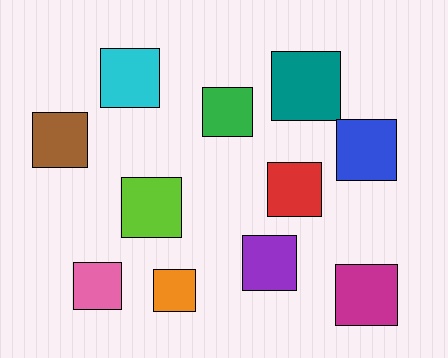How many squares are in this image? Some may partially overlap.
There are 11 squares.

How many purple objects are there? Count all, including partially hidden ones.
There is 1 purple object.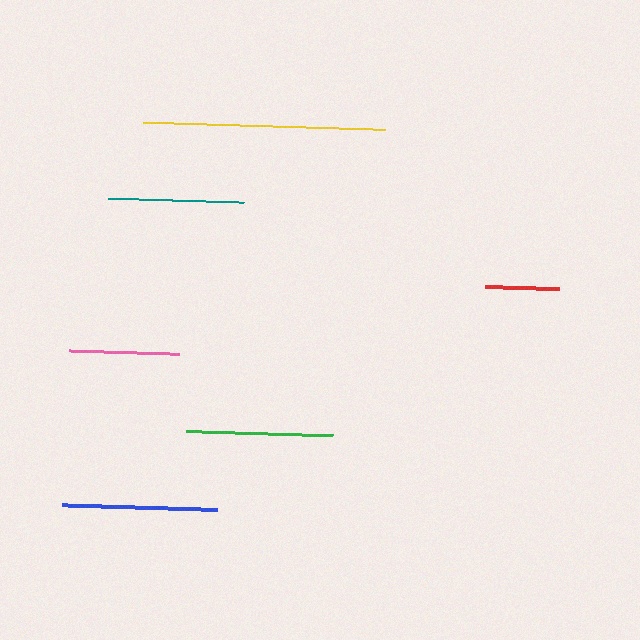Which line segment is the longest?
The yellow line is the longest at approximately 241 pixels.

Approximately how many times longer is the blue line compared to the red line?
The blue line is approximately 2.1 times the length of the red line.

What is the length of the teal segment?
The teal segment is approximately 136 pixels long.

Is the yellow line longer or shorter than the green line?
The yellow line is longer than the green line.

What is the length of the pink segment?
The pink segment is approximately 110 pixels long.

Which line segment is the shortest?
The red line is the shortest at approximately 74 pixels.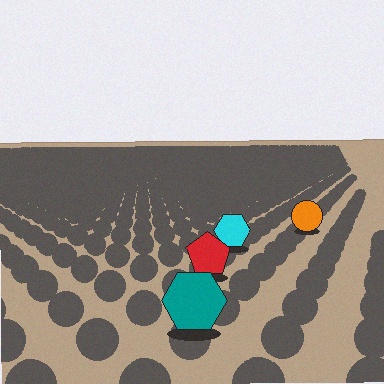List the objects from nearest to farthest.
From nearest to farthest: the teal hexagon, the red pentagon, the cyan hexagon, the orange circle.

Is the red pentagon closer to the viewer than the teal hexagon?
No. The teal hexagon is closer — you can tell from the texture gradient: the ground texture is coarser near it.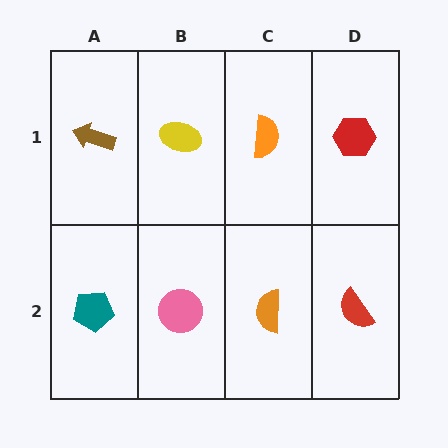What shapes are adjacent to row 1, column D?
A red semicircle (row 2, column D), an orange semicircle (row 1, column C).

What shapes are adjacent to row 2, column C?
An orange semicircle (row 1, column C), a pink circle (row 2, column B), a red semicircle (row 2, column D).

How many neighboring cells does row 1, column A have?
2.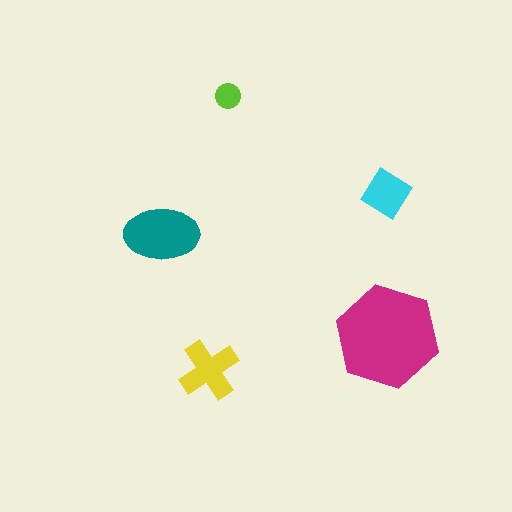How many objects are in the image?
There are 5 objects in the image.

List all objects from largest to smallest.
The magenta hexagon, the teal ellipse, the yellow cross, the cyan diamond, the lime circle.